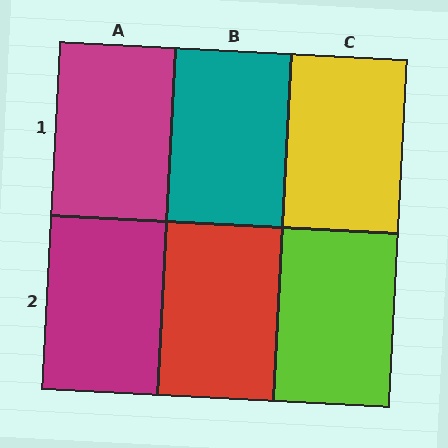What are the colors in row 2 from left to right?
Magenta, red, lime.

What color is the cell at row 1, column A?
Magenta.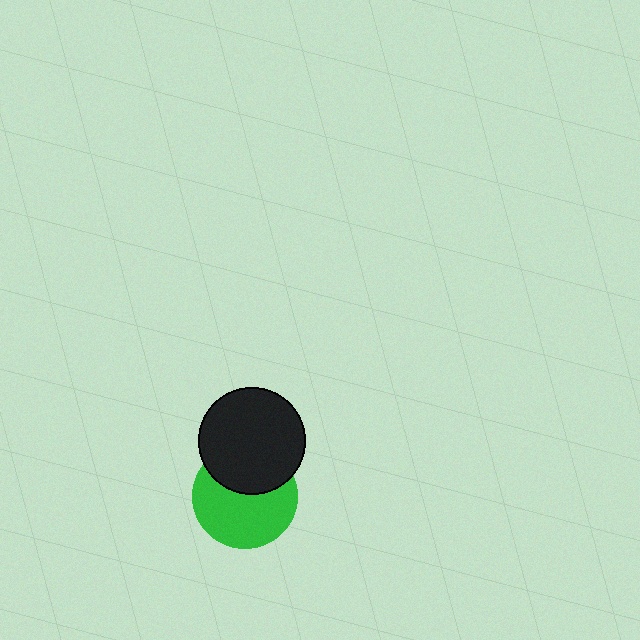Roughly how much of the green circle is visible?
About half of it is visible (roughly 63%).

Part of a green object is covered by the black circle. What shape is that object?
It is a circle.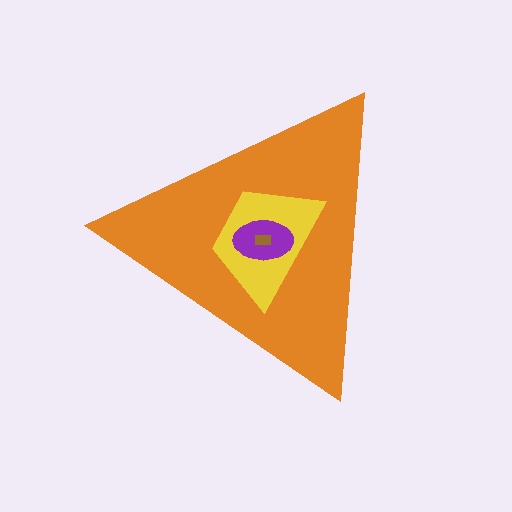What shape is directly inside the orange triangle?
The yellow trapezoid.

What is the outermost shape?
The orange triangle.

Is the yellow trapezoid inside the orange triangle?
Yes.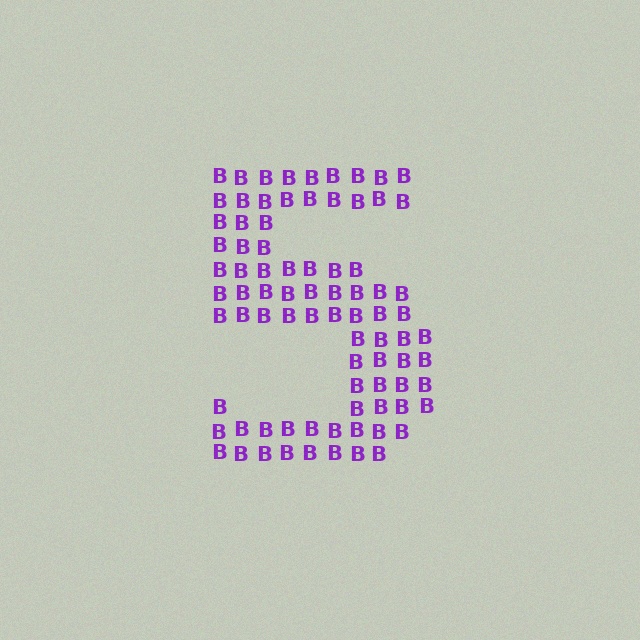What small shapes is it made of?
It is made of small letter B's.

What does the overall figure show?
The overall figure shows the digit 5.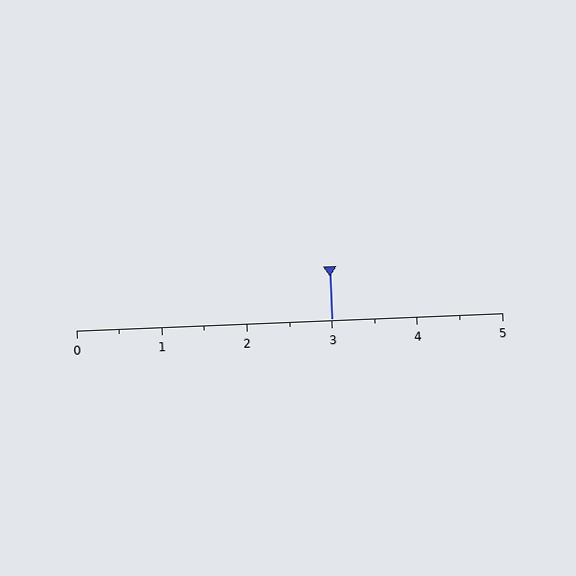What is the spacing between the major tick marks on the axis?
The major ticks are spaced 1 apart.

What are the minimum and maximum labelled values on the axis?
The axis runs from 0 to 5.